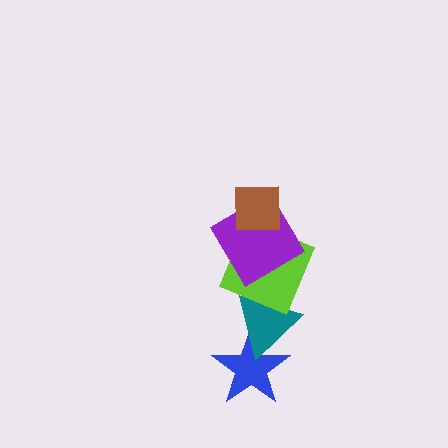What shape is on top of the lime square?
The purple diamond is on top of the lime square.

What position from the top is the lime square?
The lime square is 3rd from the top.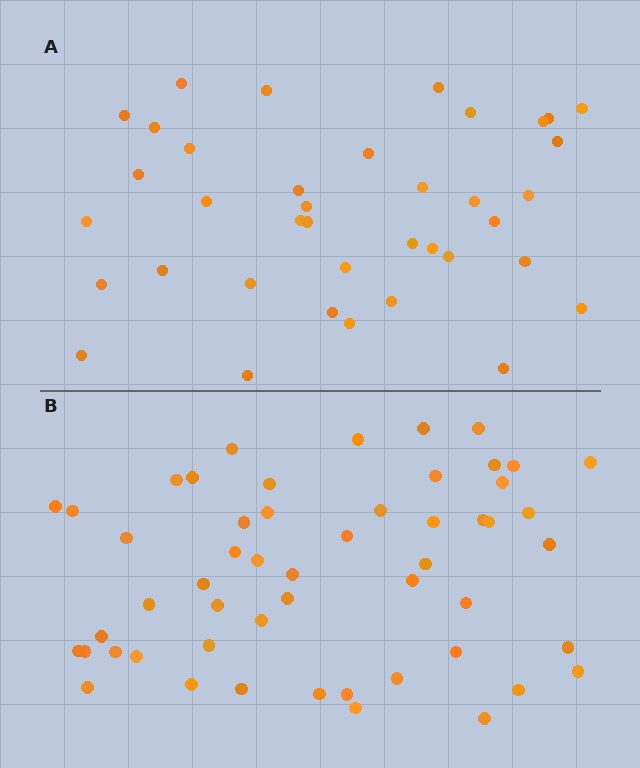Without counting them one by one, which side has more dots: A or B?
Region B (the bottom region) has more dots.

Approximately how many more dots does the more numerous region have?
Region B has approximately 15 more dots than region A.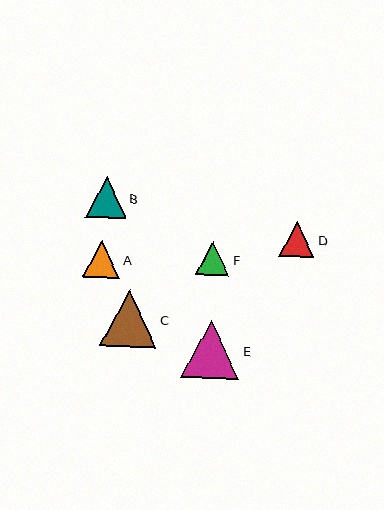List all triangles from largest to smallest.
From largest to smallest: E, C, B, A, D, F.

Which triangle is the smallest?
Triangle F is the smallest with a size of approximately 34 pixels.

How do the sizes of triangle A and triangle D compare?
Triangle A and triangle D are approximately the same size.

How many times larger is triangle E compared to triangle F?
Triangle E is approximately 1.7 times the size of triangle F.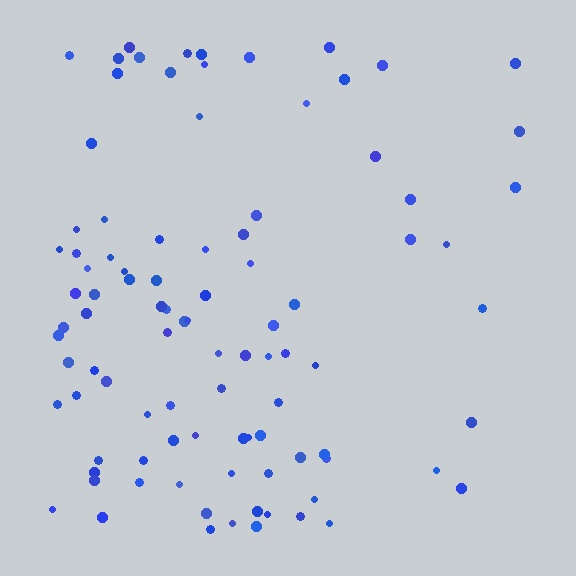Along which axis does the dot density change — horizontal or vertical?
Horizontal.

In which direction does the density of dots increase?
From right to left, with the left side densest.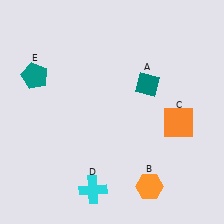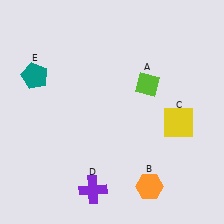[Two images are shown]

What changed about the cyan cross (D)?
In Image 1, D is cyan. In Image 2, it changed to purple.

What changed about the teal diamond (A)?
In Image 1, A is teal. In Image 2, it changed to lime.